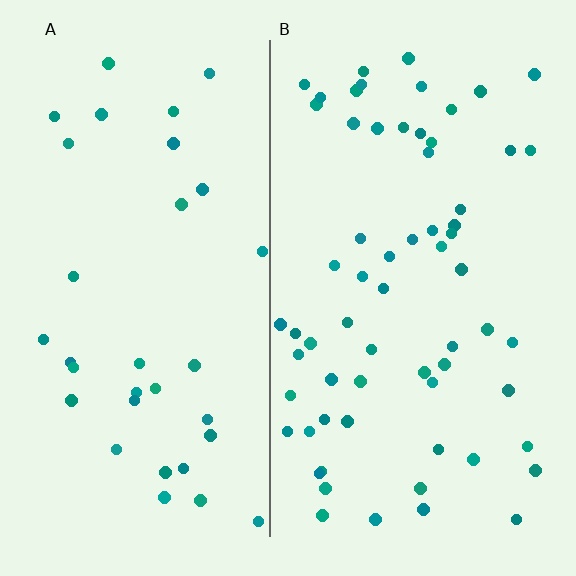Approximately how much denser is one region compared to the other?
Approximately 1.9× — region B over region A.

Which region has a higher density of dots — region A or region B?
B (the right).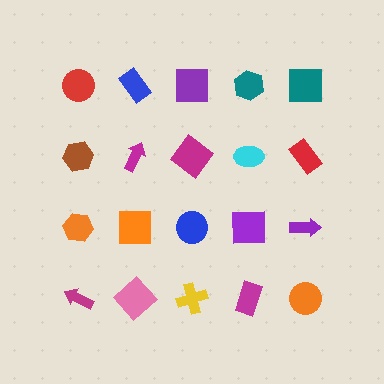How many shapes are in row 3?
5 shapes.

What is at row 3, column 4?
A purple square.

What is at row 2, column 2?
A magenta arrow.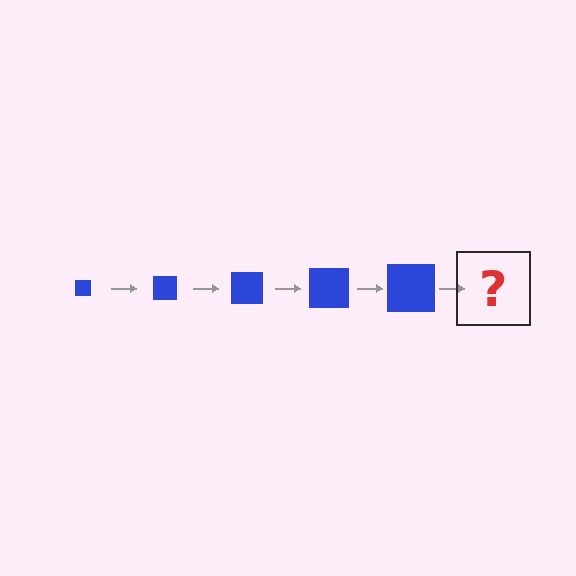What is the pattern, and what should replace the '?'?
The pattern is that the square gets progressively larger each step. The '?' should be a blue square, larger than the previous one.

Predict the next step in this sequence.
The next step is a blue square, larger than the previous one.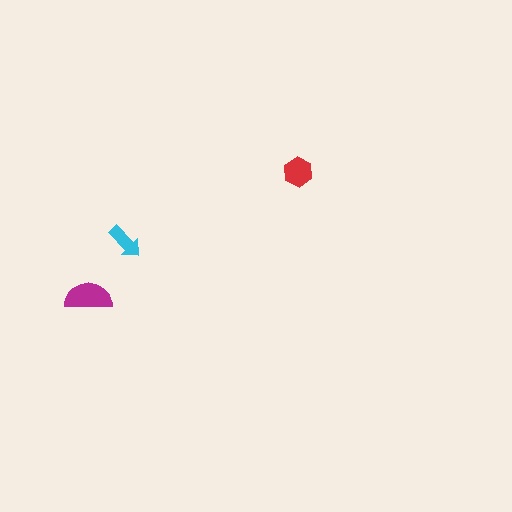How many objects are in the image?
There are 3 objects in the image.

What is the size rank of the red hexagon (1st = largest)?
2nd.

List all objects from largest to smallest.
The magenta semicircle, the red hexagon, the cyan arrow.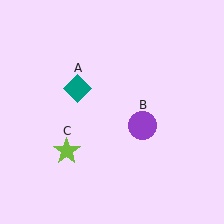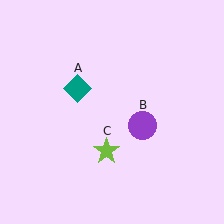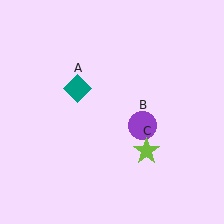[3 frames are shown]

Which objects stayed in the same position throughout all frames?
Teal diamond (object A) and purple circle (object B) remained stationary.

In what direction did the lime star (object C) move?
The lime star (object C) moved right.